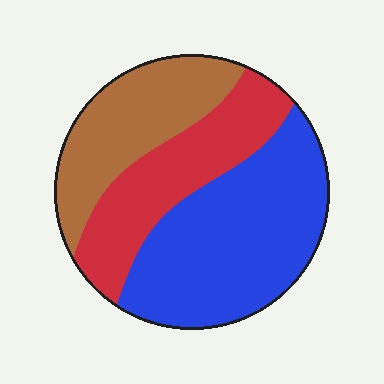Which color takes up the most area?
Blue, at roughly 45%.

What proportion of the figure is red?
Red takes up about one quarter (1/4) of the figure.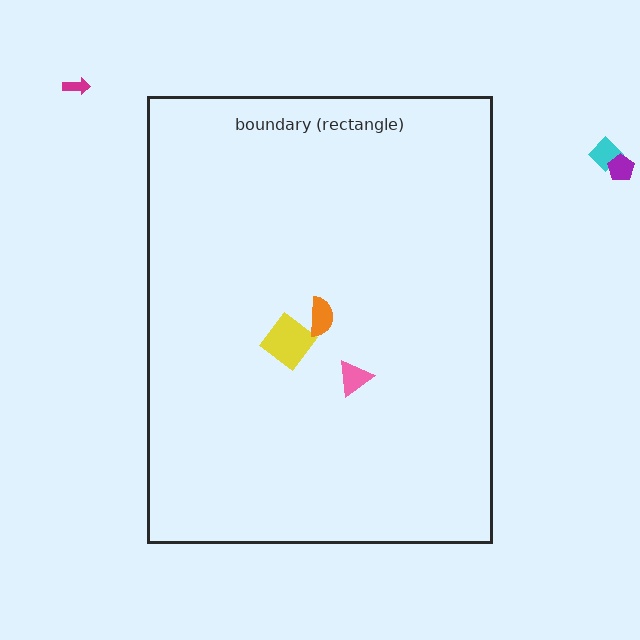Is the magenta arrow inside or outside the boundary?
Outside.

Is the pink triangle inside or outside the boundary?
Inside.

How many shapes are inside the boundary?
3 inside, 3 outside.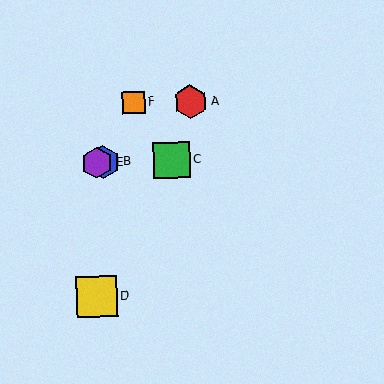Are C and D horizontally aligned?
No, C is at y≈160 and D is at y≈296.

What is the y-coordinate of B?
Object B is at y≈163.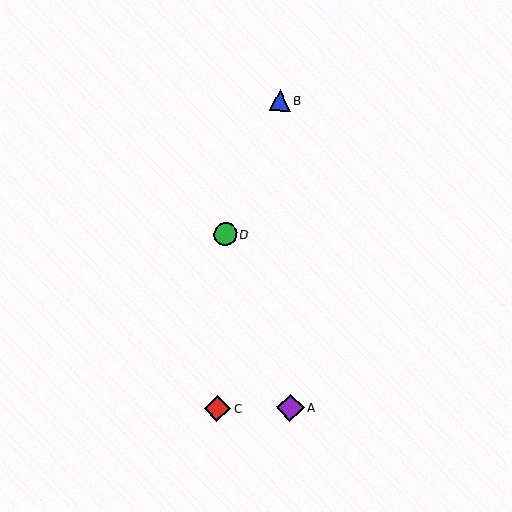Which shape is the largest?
The purple diamond (labeled A) is the largest.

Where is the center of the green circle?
The center of the green circle is at (226, 234).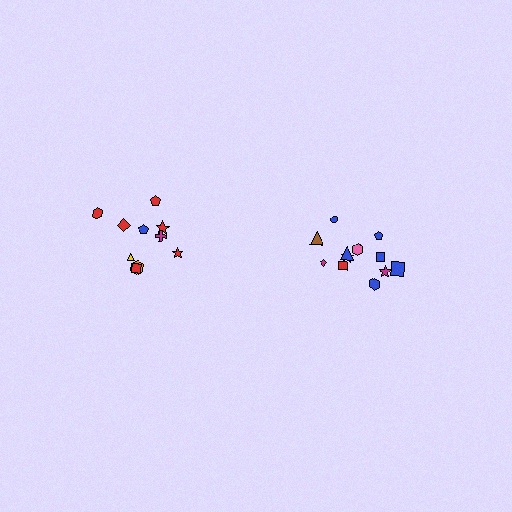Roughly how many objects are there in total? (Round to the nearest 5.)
Roughly 20 objects in total.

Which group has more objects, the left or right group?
The right group.